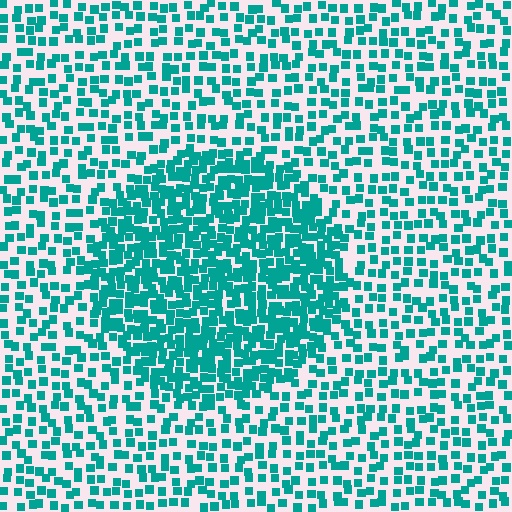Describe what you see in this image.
The image contains small teal elements arranged at two different densities. A circle-shaped region is visible where the elements are more densely packed than the surrounding area.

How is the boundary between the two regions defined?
The boundary is defined by a change in element density (approximately 2.1x ratio). All elements are the same color, size, and shape.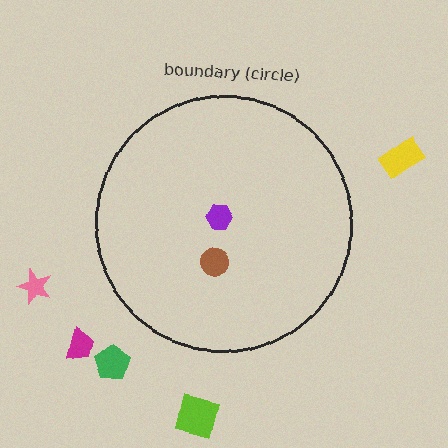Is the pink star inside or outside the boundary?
Outside.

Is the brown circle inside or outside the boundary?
Inside.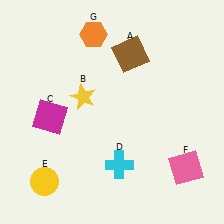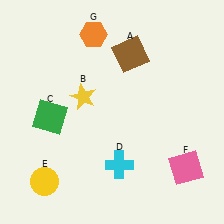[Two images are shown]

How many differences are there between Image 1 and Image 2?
There is 1 difference between the two images.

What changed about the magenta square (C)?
In Image 1, C is magenta. In Image 2, it changed to green.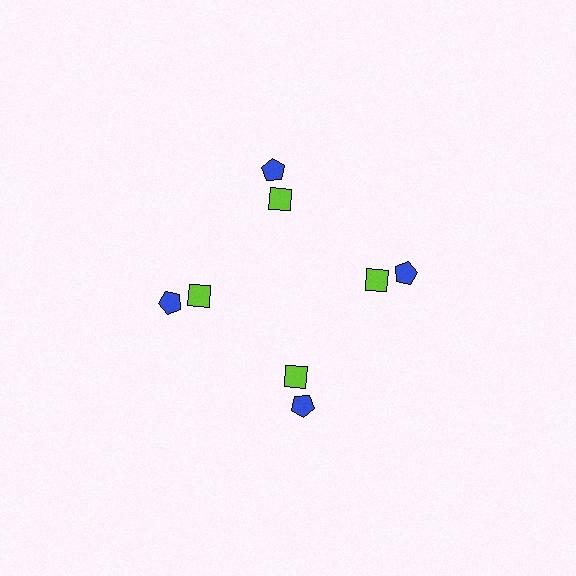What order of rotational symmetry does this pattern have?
This pattern has 4-fold rotational symmetry.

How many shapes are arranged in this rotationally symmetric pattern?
There are 8 shapes, arranged in 4 groups of 2.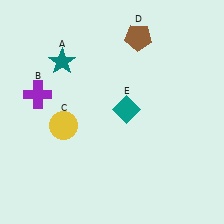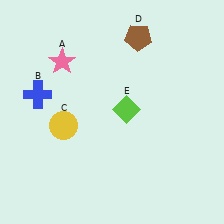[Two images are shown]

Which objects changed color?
A changed from teal to pink. B changed from purple to blue. E changed from teal to lime.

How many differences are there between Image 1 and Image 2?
There are 3 differences between the two images.